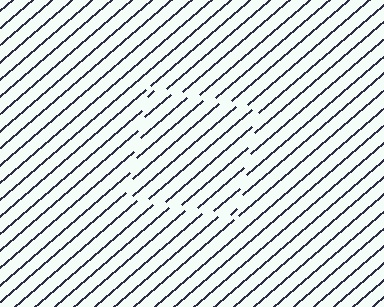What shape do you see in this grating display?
An illusory square. The interior of the shape contains the same grating, shifted by half a period — the contour is defined by the phase discontinuity where line-ends from the inner and outer gratings abut.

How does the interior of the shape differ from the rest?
The interior of the shape contains the same grating, shifted by half a period — the contour is defined by the phase discontinuity where line-ends from the inner and outer gratings abut.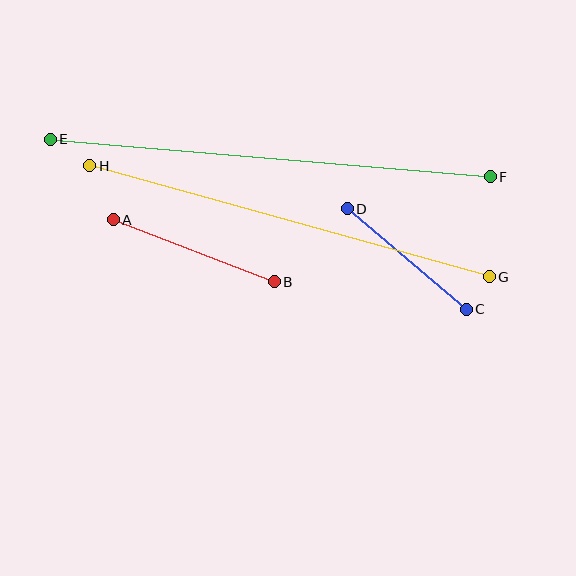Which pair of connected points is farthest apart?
Points E and F are farthest apart.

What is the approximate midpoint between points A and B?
The midpoint is at approximately (194, 251) pixels.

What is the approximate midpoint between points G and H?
The midpoint is at approximately (290, 221) pixels.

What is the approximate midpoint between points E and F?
The midpoint is at approximately (270, 158) pixels.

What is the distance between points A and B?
The distance is approximately 173 pixels.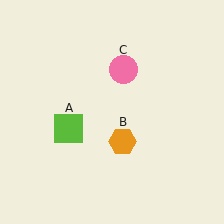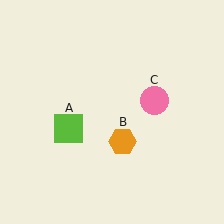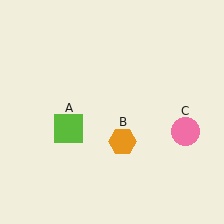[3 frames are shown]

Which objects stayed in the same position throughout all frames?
Lime square (object A) and orange hexagon (object B) remained stationary.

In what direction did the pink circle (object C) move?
The pink circle (object C) moved down and to the right.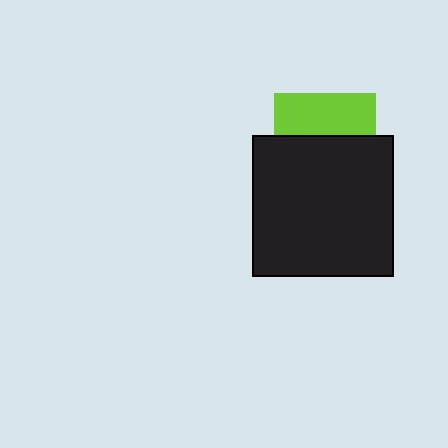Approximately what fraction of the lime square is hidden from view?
Roughly 59% of the lime square is hidden behind the black square.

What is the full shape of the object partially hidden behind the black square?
The partially hidden object is a lime square.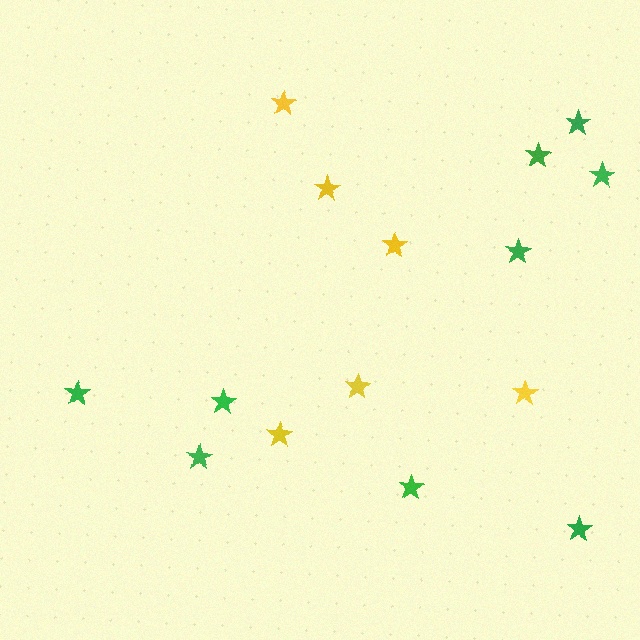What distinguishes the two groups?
There are 2 groups: one group of green stars (9) and one group of yellow stars (6).